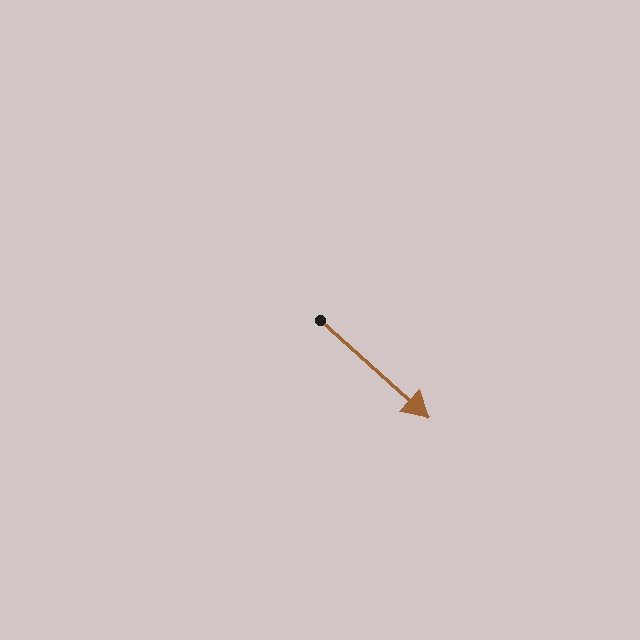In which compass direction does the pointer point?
Southeast.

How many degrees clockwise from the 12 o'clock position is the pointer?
Approximately 132 degrees.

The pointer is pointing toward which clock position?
Roughly 4 o'clock.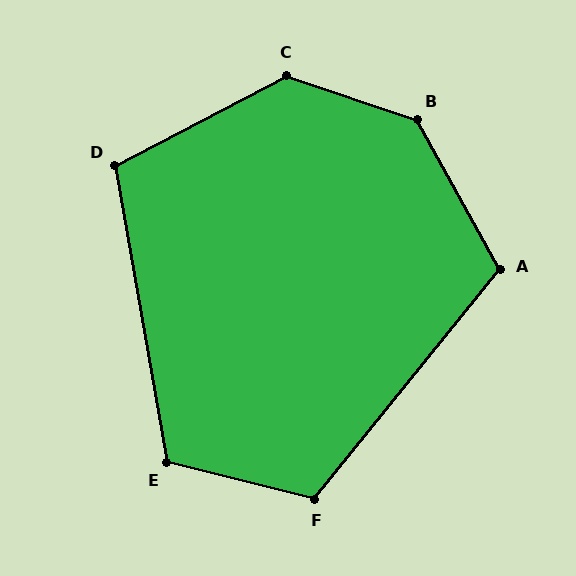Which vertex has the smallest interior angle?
D, at approximately 108 degrees.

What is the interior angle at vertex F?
Approximately 115 degrees (obtuse).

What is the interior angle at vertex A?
Approximately 112 degrees (obtuse).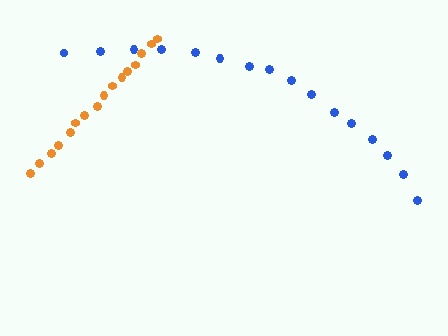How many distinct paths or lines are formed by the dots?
There are 2 distinct paths.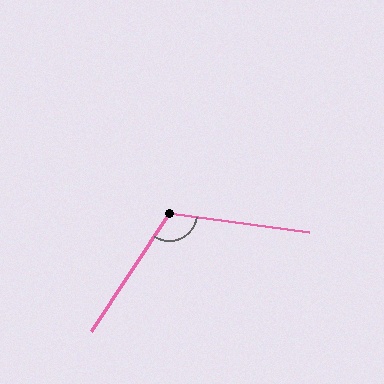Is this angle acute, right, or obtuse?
It is obtuse.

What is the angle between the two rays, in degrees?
Approximately 116 degrees.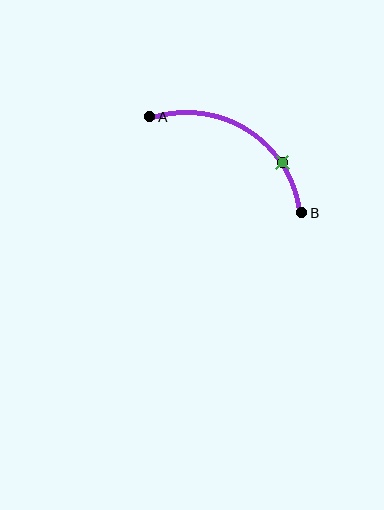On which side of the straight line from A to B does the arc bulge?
The arc bulges above the straight line connecting A and B.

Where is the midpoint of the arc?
The arc midpoint is the point on the curve farthest from the straight line joining A and B. It sits above that line.